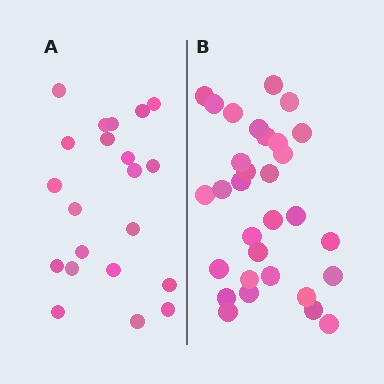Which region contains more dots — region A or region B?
Region B (the right region) has more dots.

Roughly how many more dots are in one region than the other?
Region B has roughly 10 or so more dots than region A.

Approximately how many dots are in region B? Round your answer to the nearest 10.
About 30 dots. (The exact count is 31, which rounds to 30.)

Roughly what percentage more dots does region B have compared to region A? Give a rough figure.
About 50% more.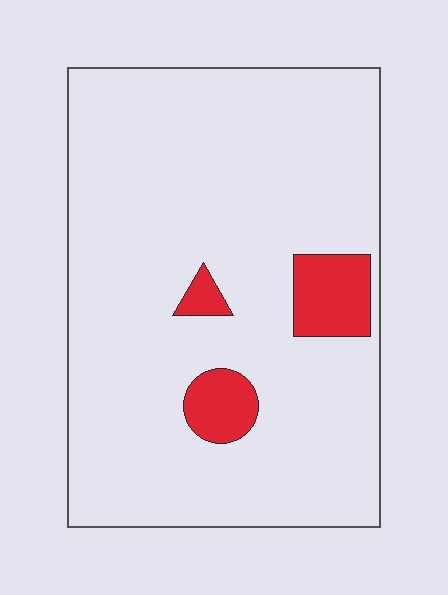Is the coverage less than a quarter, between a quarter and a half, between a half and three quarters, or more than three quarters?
Less than a quarter.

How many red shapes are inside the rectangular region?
3.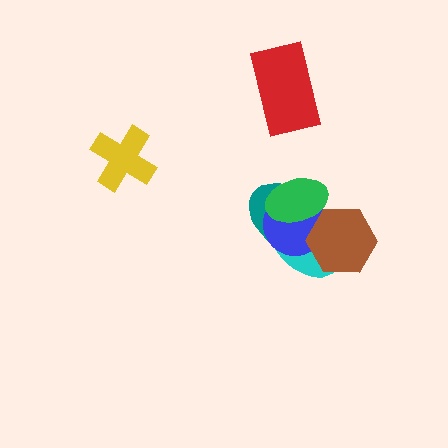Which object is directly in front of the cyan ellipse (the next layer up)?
The blue circle is directly in front of the cyan ellipse.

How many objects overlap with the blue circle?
4 objects overlap with the blue circle.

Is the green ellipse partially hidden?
Yes, it is partially covered by another shape.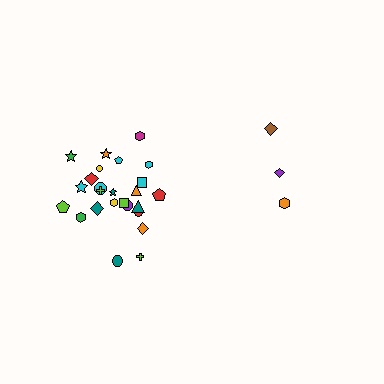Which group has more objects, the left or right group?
The left group.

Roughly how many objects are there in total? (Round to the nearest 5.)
Roughly 30 objects in total.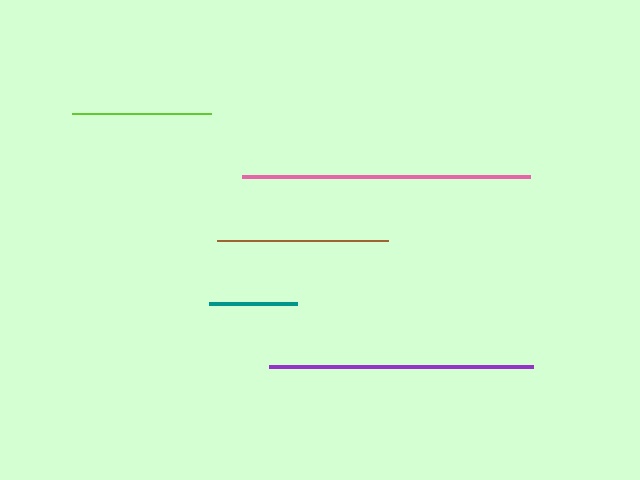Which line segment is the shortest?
The teal line is the shortest at approximately 87 pixels.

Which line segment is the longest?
The pink line is the longest at approximately 288 pixels.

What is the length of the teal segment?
The teal segment is approximately 87 pixels long.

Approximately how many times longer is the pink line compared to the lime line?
The pink line is approximately 2.1 times the length of the lime line.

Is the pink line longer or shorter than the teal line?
The pink line is longer than the teal line.